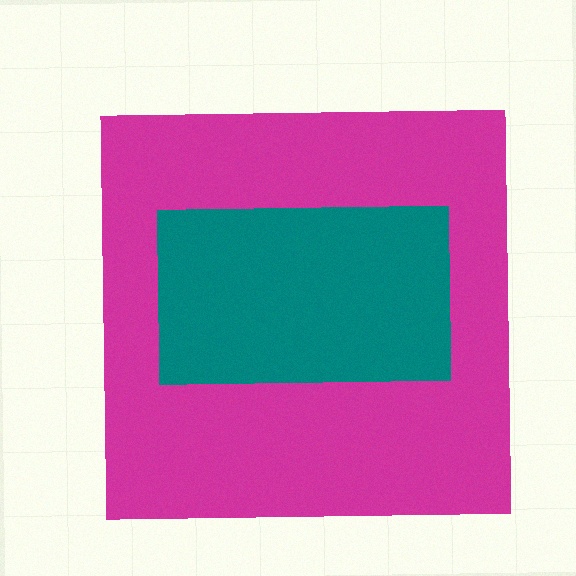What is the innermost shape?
The teal rectangle.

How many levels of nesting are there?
2.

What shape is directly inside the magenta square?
The teal rectangle.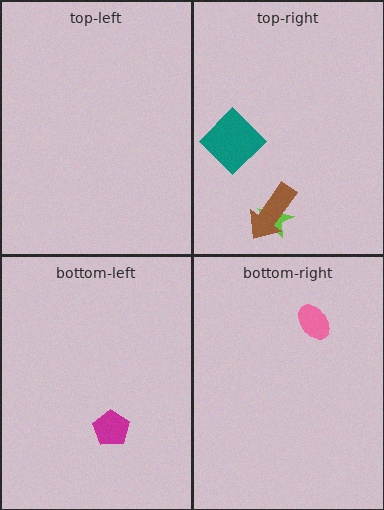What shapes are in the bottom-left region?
The magenta pentagon.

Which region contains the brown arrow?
The top-right region.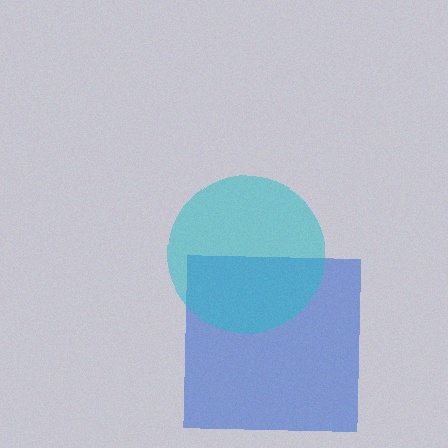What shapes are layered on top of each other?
The layered shapes are: a blue square, a cyan circle.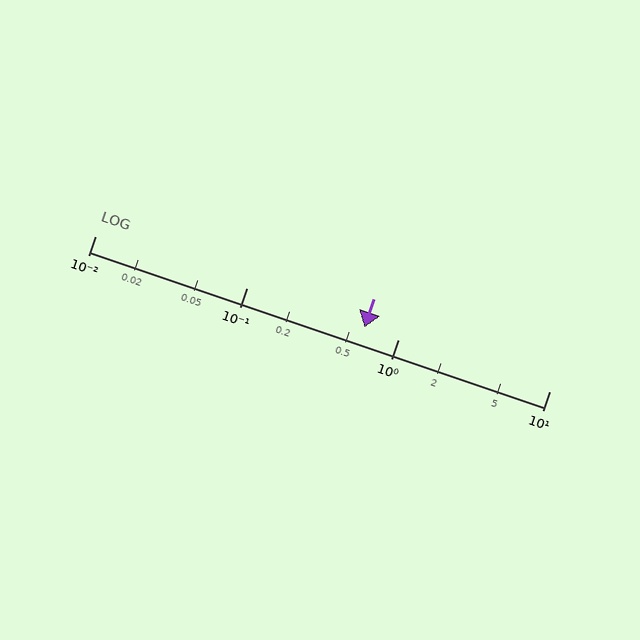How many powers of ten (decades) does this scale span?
The scale spans 3 decades, from 0.01 to 10.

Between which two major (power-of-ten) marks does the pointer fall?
The pointer is between 0.1 and 1.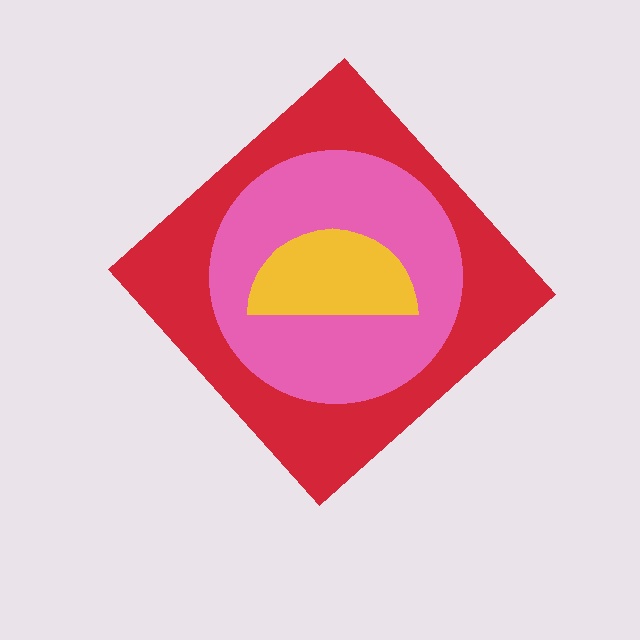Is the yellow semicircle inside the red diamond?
Yes.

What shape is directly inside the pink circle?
The yellow semicircle.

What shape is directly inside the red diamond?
The pink circle.